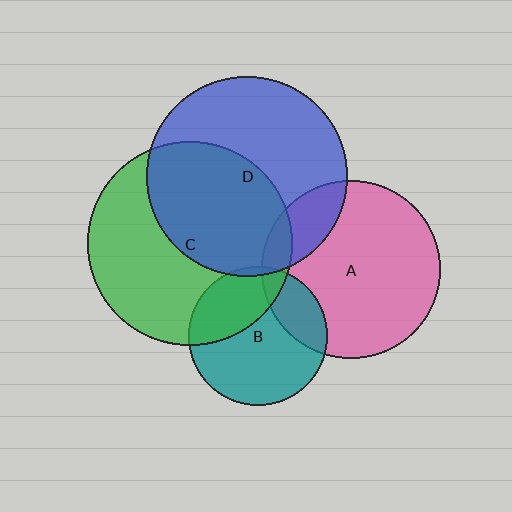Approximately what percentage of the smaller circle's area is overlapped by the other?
Approximately 20%.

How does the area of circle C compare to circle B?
Approximately 2.1 times.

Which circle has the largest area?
Circle C (green).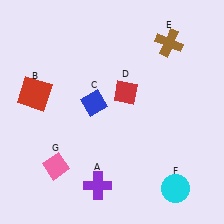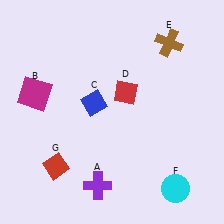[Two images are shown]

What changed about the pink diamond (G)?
In Image 1, G is pink. In Image 2, it changed to red.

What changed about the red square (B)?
In Image 1, B is red. In Image 2, it changed to magenta.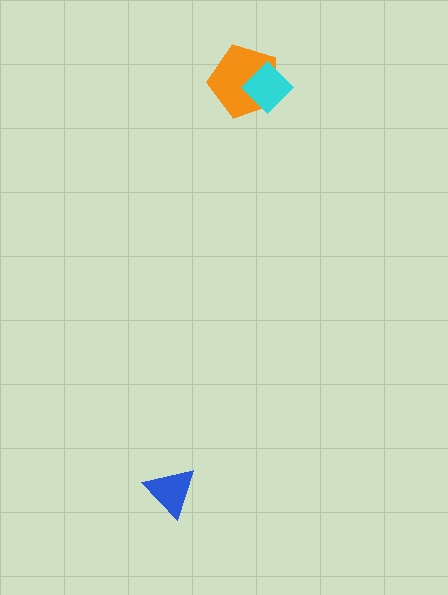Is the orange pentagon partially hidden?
Yes, it is partially covered by another shape.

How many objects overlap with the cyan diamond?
1 object overlaps with the cyan diamond.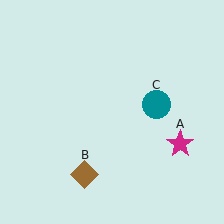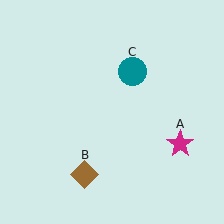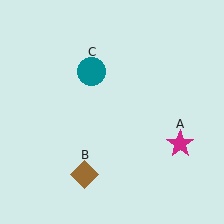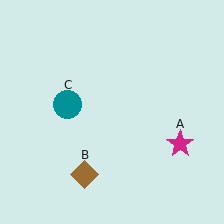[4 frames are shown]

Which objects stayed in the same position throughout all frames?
Magenta star (object A) and brown diamond (object B) remained stationary.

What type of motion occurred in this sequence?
The teal circle (object C) rotated counterclockwise around the center of the scene.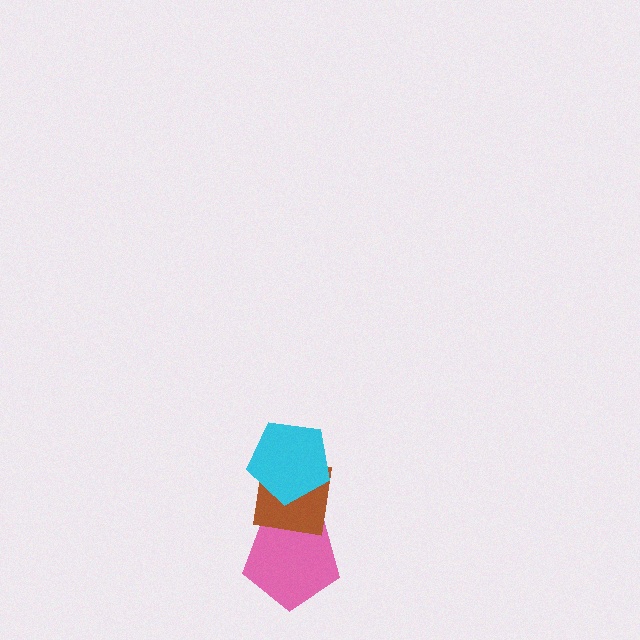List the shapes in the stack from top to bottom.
From top to bottom: the cyan pentagon, the brown square, the pink pentagon.